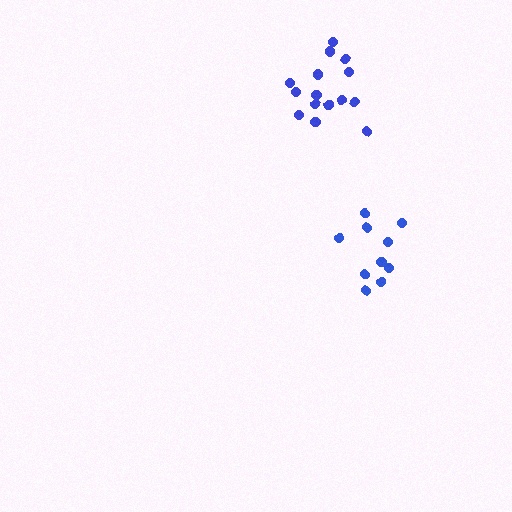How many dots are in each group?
Group 1: 10 dots, Group 2: 15 dots (25 total).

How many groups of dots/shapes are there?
There are 2 groups.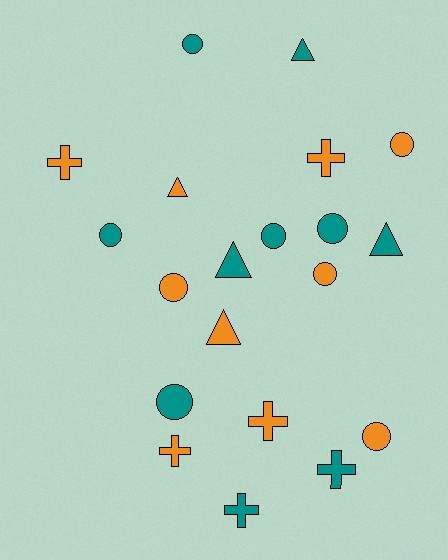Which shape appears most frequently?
Circle, with 9 objects.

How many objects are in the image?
There are 20 objects.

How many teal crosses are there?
There are 2 teal crosses.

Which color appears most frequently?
Orange, with 10 objects.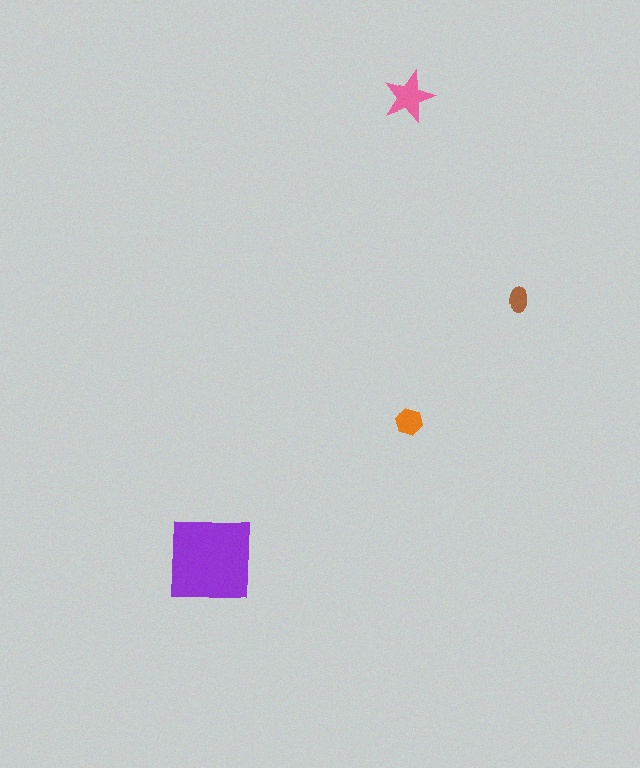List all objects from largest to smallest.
The purple square, the pink star, the orange hexagon, the brown ellipse.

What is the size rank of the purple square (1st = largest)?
1st.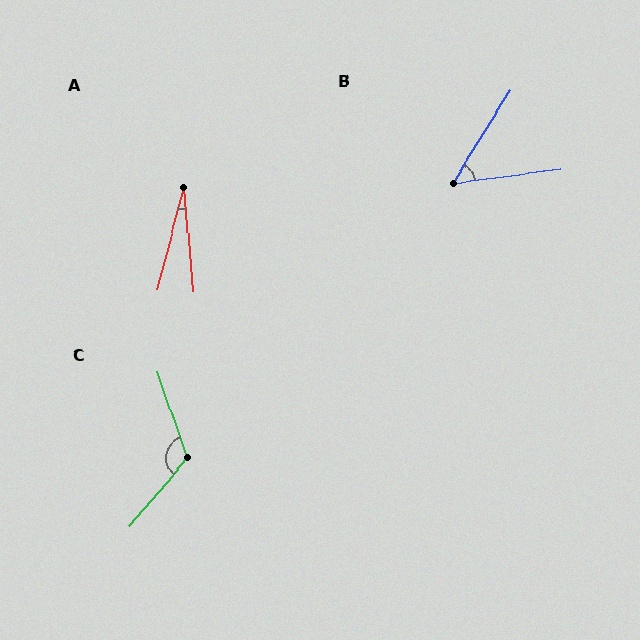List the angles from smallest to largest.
A (20°), B (51°), C (121°).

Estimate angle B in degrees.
Approximately 51 degrees.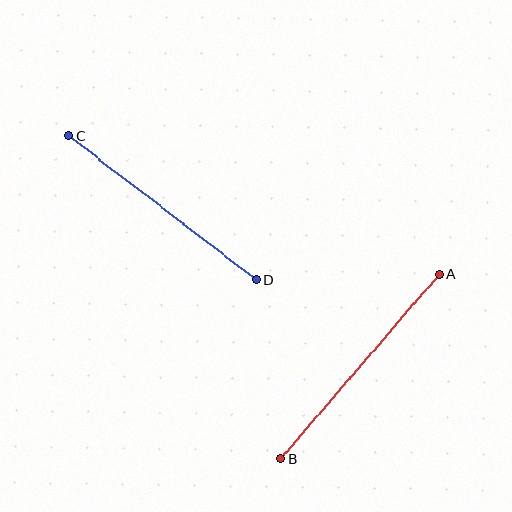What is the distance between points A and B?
The distance is approximately 243 pixels.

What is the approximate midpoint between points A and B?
The midpoint is at approximately (360, 366) pixels.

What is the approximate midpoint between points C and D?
The midpoint is at approximately (162, 208) pixels.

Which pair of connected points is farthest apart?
Points A and B are farthest apart.